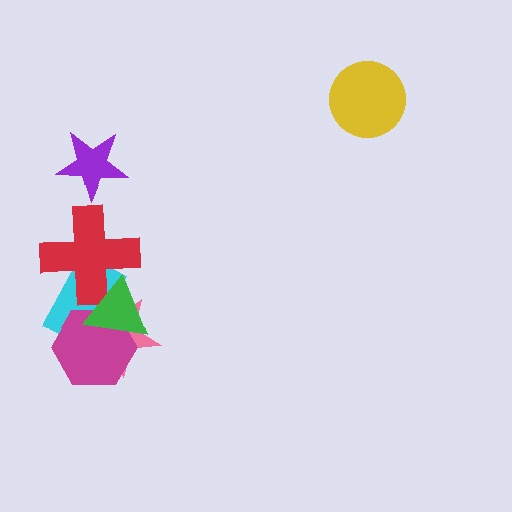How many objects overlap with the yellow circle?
0 objects overlap with the yellow circle.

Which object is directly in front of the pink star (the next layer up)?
The cyan rectangle is directly in front of the pink star.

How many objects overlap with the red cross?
2 objects overlap with the red cross.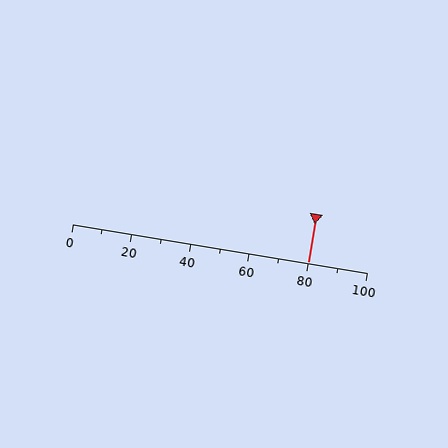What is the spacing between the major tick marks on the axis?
The major ticks are spaced 20 apart.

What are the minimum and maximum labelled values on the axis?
The axis runs from 0 to 100.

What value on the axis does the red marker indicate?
The marker indicates approximately 80.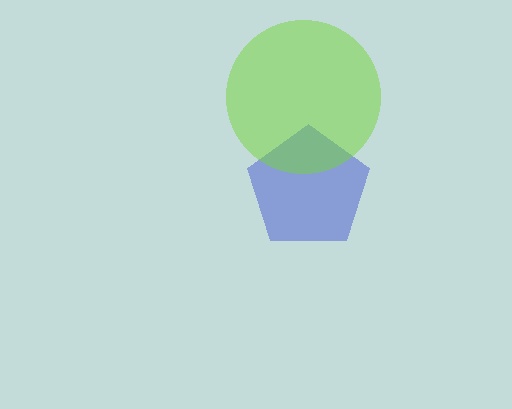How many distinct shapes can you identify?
There are 2 distinct shapes: a blue pentagon, a lime circle.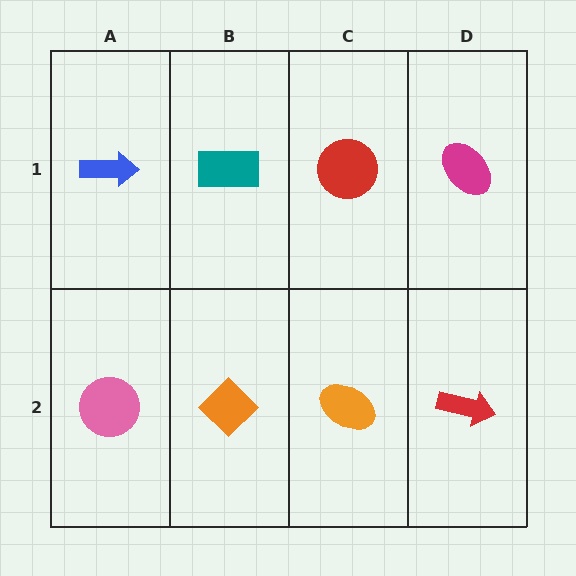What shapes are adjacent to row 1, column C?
An orange ellipse (row 2, column C), a teal rectangle (row 1, column B), a magenta ellipse (row 1, column D).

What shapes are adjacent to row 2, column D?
A magenta ellipse (row 1, column D), an orange ellipse (row 2, column C).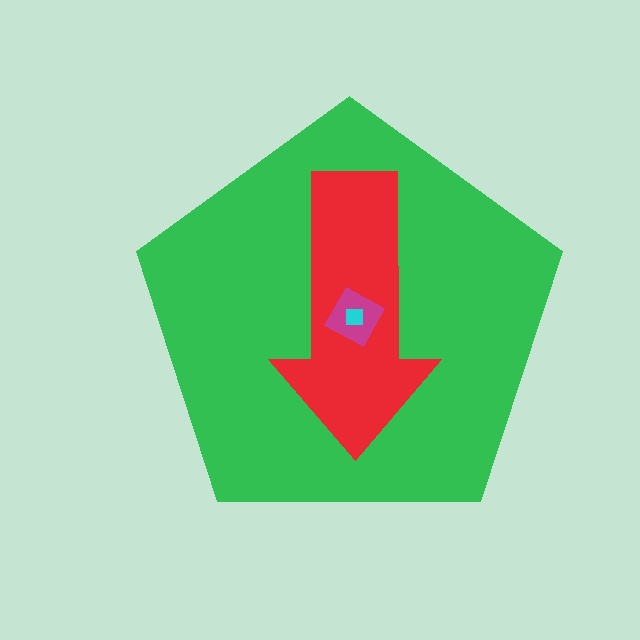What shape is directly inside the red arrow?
The magenta diamond.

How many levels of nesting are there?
4.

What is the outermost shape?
The green pentagon.